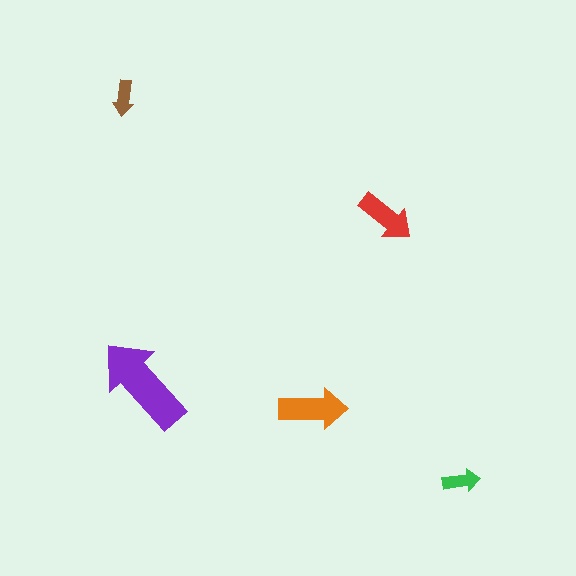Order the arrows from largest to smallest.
the purple one, the orange one, the red one, the green one, the brown one.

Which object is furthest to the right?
The green arrow is rightmost.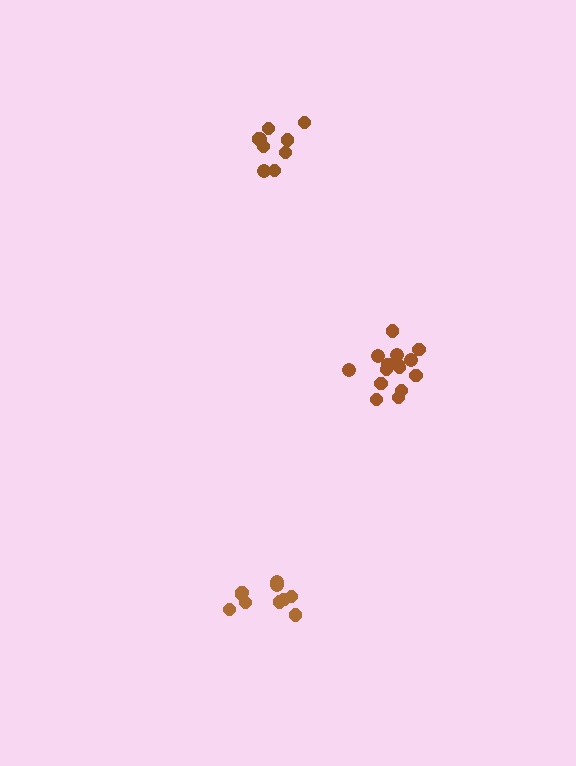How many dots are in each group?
Group 1: 9 dots, Group 2: 10 dots, Group 3: 15 dots (34 total).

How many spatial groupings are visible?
There are 3 spatial groupings.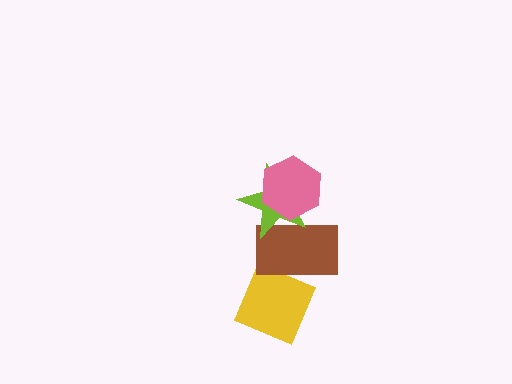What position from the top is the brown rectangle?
The brown rectangle is 3rd from the top.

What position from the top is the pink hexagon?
The pink hexagon is 1st from the top.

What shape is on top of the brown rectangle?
The lime star is on top of the brown rectangle.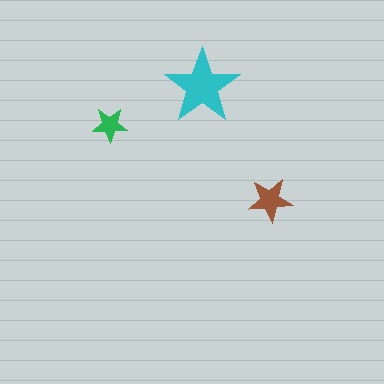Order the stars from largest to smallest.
the cyan one, the brown one, the green one.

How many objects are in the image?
There are 3 objects in the image.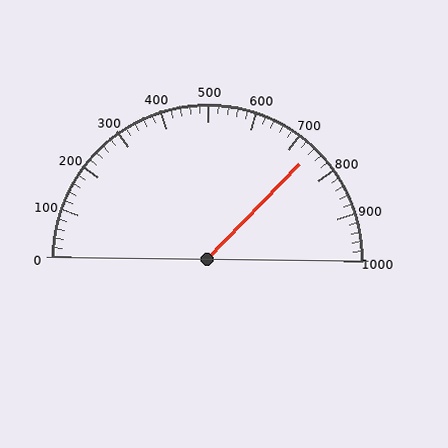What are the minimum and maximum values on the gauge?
The gauge ranges from 0 to 1000.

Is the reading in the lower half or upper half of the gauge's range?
The reading is in the upper half of the range (0 to 1000).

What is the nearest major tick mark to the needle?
The nearest major tick mark is 700.